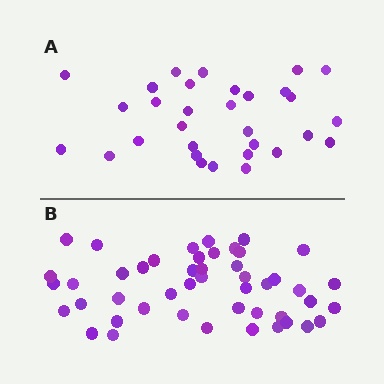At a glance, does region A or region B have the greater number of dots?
Region B (the bottom region) has more dots.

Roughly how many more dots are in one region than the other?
Region B has approximately 15 more dots than region A.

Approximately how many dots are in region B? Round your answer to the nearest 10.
About 50 dots. (The exact count is 47, which rounds to 50.)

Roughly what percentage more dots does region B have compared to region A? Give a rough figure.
About 50% more.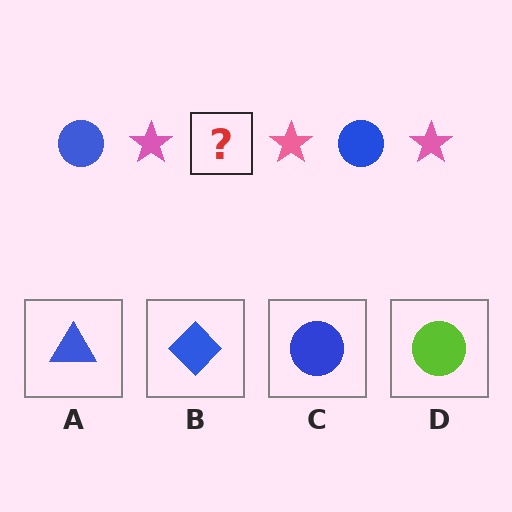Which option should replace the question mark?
Option C.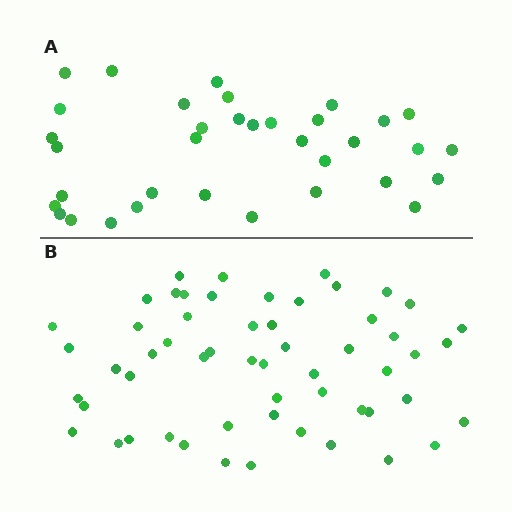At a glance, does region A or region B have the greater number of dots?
Region B (the bottom region) has more dots.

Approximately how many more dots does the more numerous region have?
Region B has approximately 20 more dots than region A.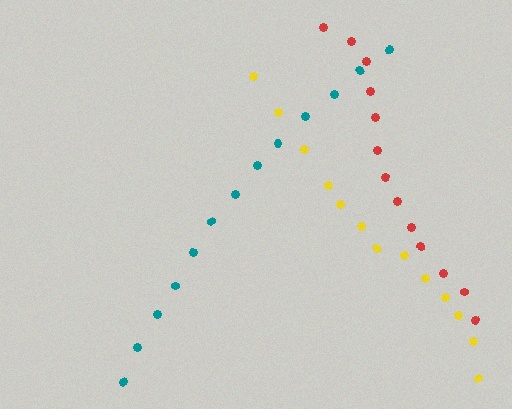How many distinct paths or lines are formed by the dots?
There are 3 distinct paths.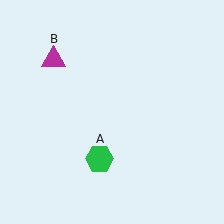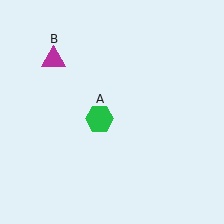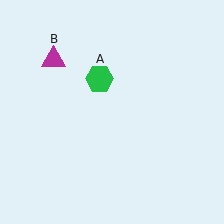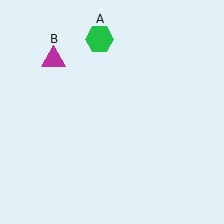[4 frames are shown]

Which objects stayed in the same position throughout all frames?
Magenta triangle (object B) remained stationary.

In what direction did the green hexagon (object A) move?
The green hexagon (object A) moved up.